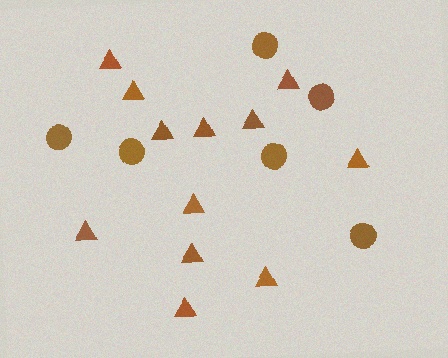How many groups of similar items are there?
There are 2 groups: one group of triangles (12) and one group of circles (6).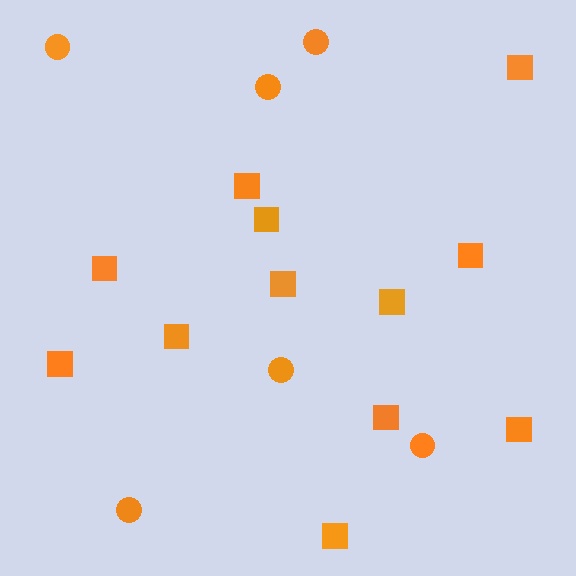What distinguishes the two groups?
There are 2 groups: one group of circles (6) and one group of squares (12).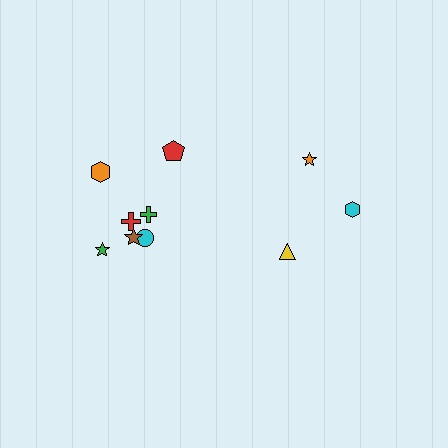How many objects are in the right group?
There are 3 objects.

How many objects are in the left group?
There are 7 objects.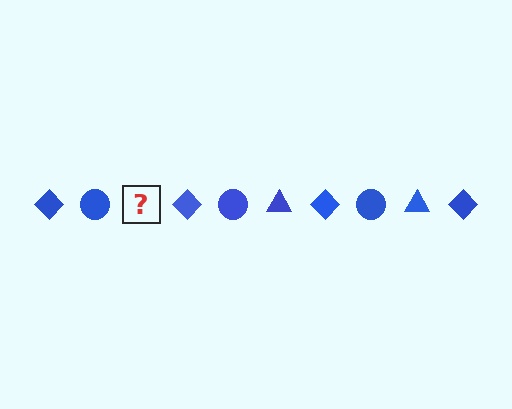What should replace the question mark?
The question mark should be replaced with a blue triangle.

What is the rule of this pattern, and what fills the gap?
The rule is that the pattern cycles through diamond, circle, triangle shapes in blue. The gap should be filled with a blue triangle.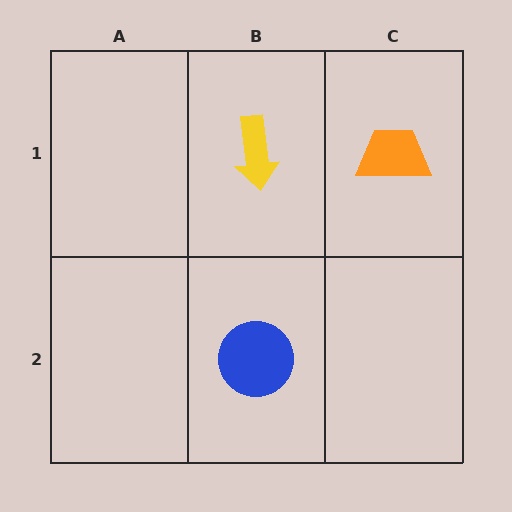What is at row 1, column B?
A yellow arrow.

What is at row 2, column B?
A blue circle.